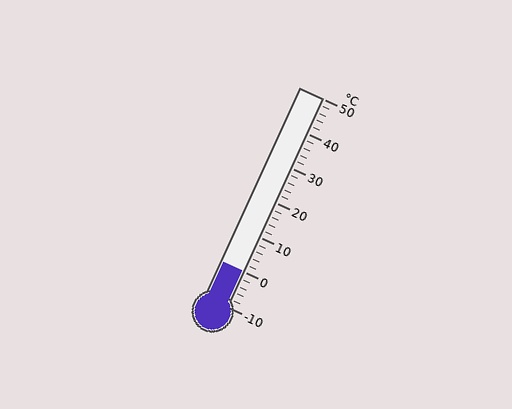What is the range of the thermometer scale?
The thermometer scale ranges from -10°C to 50°C.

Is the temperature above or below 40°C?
The temperature is below 40°C.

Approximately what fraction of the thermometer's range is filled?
The thermometer is filled to approximately 15% of its range.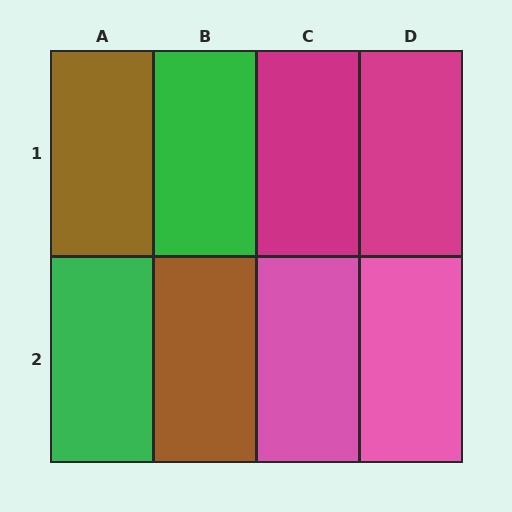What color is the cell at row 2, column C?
Pink.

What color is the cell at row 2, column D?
Pink.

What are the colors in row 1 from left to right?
Brown, green, magenta, magenta.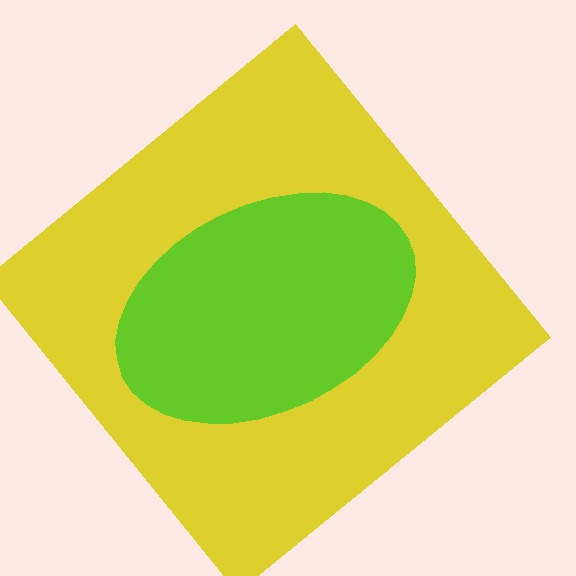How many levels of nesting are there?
2.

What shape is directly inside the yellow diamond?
The lime ellipse.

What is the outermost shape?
The yellow diamond.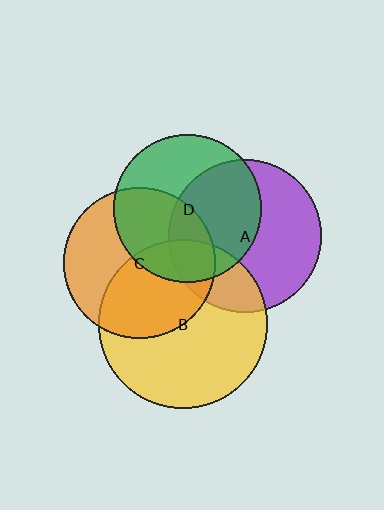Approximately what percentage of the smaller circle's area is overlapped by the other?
Approximately 45%.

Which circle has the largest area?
Circle B (yellow).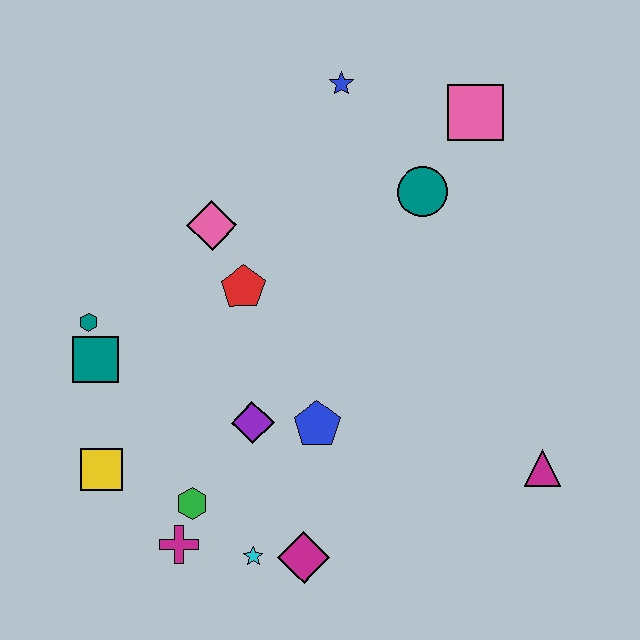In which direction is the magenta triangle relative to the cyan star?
The magenta triangle is to the right of the cyan star.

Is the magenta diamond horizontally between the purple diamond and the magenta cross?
No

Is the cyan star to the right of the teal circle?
No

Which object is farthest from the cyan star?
The pink square is farthest from the cyan star.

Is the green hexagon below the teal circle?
Yes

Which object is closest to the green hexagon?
The magenta cross is closest to the green hexagon.